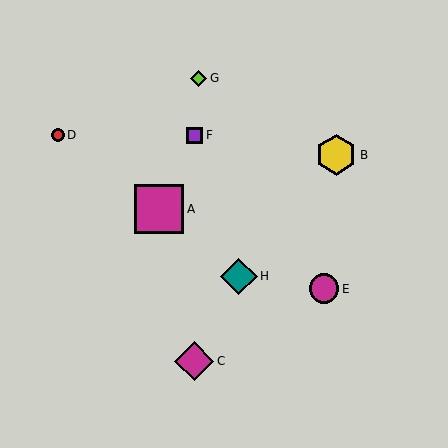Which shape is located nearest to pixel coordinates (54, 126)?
The red circle (labeled D) at (58, 135) is nearest to that location.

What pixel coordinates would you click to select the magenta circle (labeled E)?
Click at (324, 289) to select the magenta circle E.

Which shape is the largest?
The magenta square (labeled A) is the largest.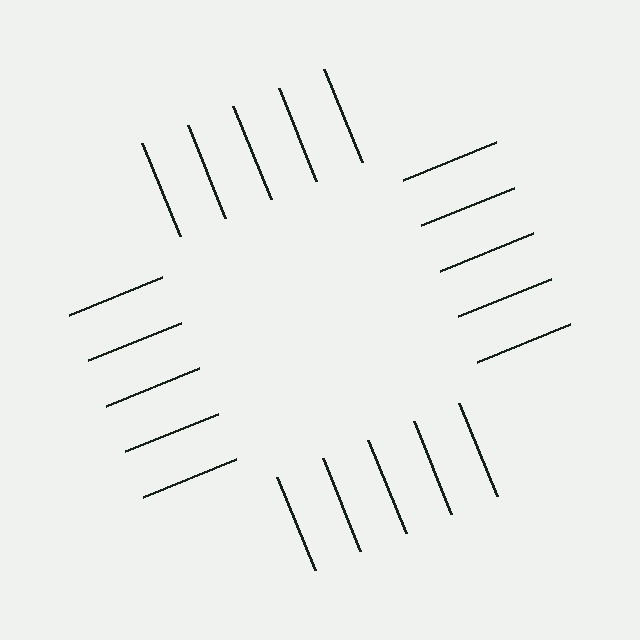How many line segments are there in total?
20 — 5 along each of the 4 edges.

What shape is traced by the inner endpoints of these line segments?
An illusory square — the line segments terminate on its edges but no continuous stroke is drawn.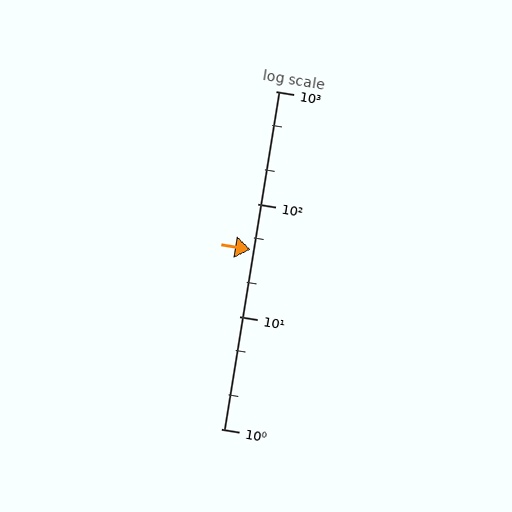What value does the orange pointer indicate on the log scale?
The pointer indicates approximately 39.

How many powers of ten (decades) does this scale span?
The scale spans 3 decades, from 1 to 1000.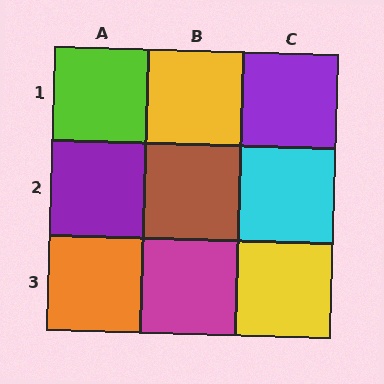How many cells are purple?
2 cells are purple.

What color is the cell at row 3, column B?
Magenta.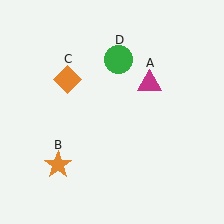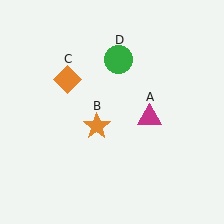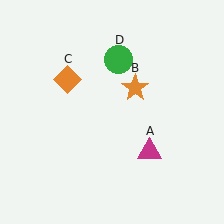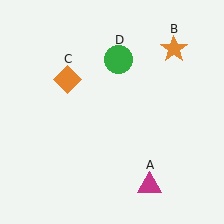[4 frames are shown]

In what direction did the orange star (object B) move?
The orange star (object B) moved up and to the right.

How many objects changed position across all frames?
2 objects changed position: magenta triangle (object A), orange star (object B).